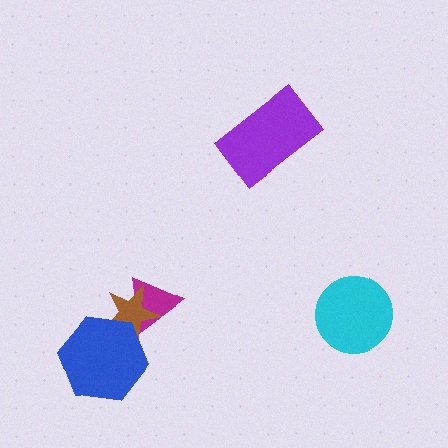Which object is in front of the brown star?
The blue hexagon is in front of the brown star.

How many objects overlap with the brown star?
2 objects overlap with the brown star.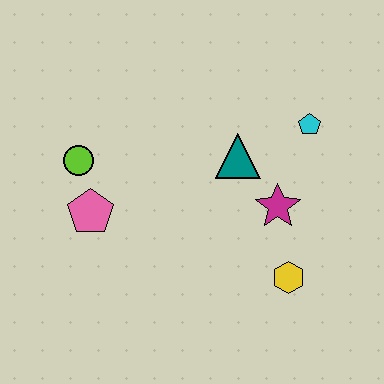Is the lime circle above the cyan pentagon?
No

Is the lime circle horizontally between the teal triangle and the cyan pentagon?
No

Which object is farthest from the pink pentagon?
The cyan pentagon is farthest from the pink pentagon.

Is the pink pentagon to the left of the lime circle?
No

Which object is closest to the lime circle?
The pink pentagon is closest to the lime circle.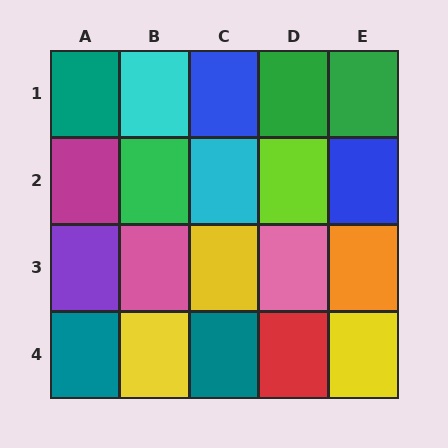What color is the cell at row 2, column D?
Lime.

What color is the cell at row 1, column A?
Teal.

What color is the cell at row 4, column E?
Yellow.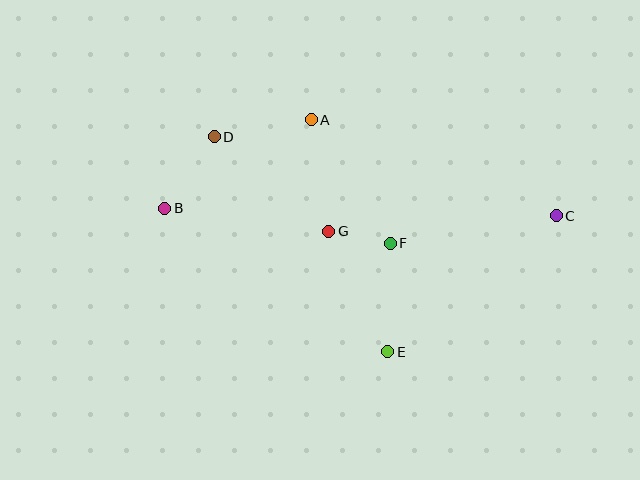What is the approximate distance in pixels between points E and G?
The distance between E and G is approximately 134 pixels.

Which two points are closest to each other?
Points F and G are closest to each other.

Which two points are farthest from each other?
Points B and C are farthest from each other.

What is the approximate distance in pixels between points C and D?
The distance between C and D is approximately 351 pixels.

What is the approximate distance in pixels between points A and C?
The distance between A and C is approximately 263 pixels.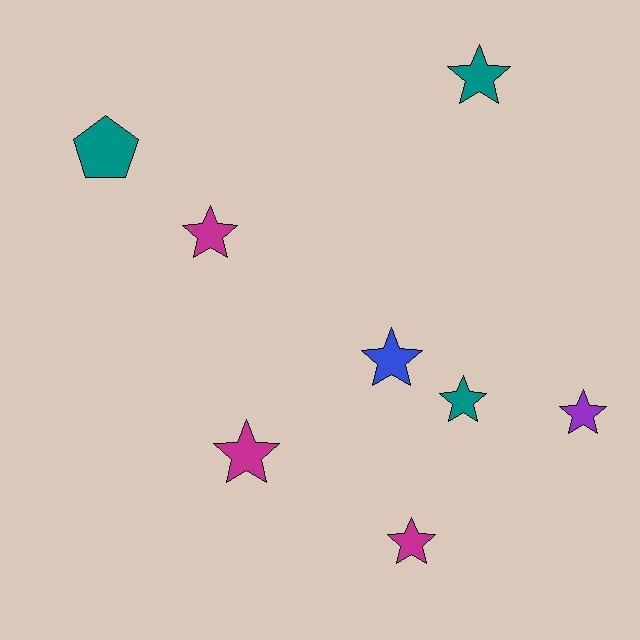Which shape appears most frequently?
Star, with 7 objects.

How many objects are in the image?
There are 8 objects.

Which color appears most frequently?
Teal, with 3 objects.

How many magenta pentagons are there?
There are no magenta pentagons.